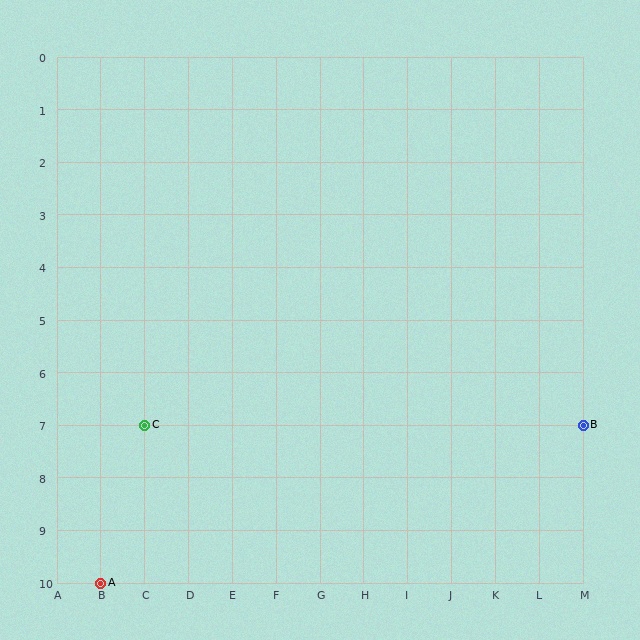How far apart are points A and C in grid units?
Points A and C are 1 column and 3 rows apart (about 3.2 grid units diagonally).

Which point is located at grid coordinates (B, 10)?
Point A is at (B, 10).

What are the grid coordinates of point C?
Point C is at grid coordinates (C, 7).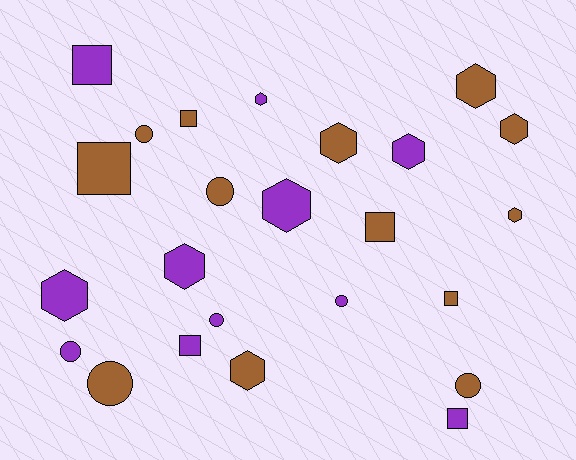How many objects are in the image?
There are 24 objects.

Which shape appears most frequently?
Hexagon, with 10 objects.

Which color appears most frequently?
Brown, with 13 objects.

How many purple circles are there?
There are 3 purple circles.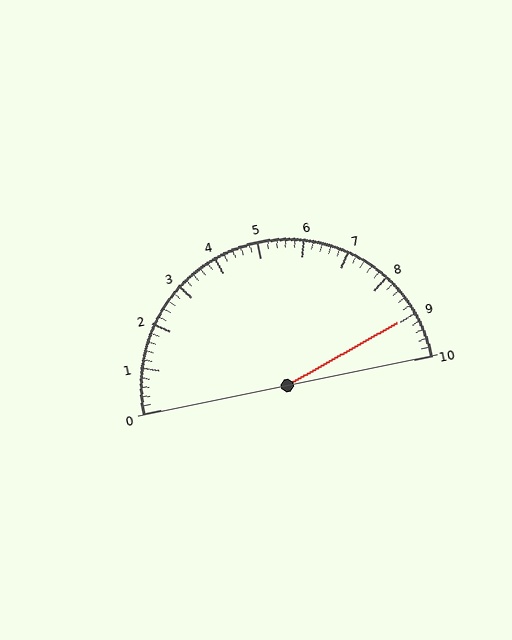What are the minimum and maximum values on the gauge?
The gauge ranges from 0 to 10.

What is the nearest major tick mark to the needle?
The nearest major tick mark is 9.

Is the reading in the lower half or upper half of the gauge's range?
The reading is in the upper half of the range (0 to 10).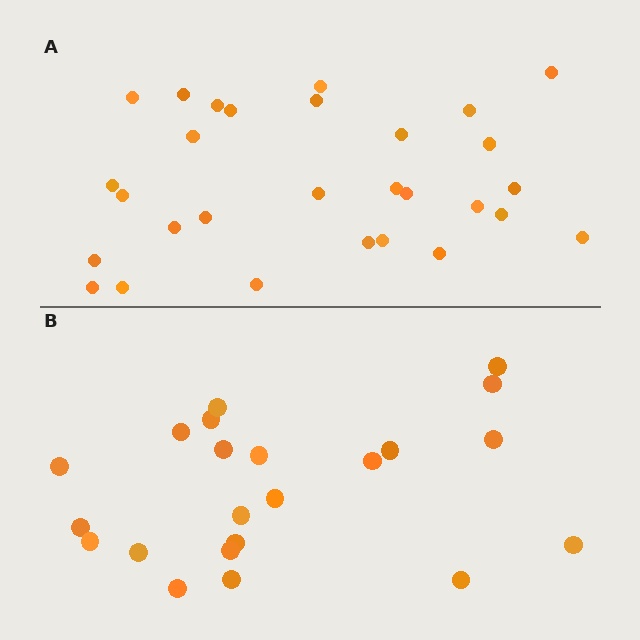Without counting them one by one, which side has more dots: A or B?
Region A (the top region) has more dots.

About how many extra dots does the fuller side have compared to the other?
Region A has roughly 8 or so more dots than region B.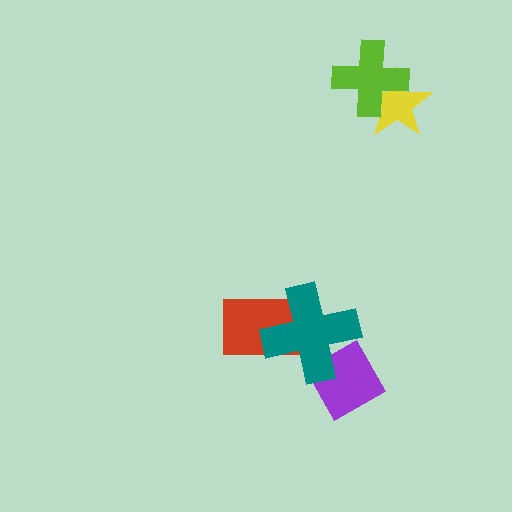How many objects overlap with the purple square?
1 object overlaps with the purple square.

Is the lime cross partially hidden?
No, no other shape covers it.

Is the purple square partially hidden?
Yes, it is partially covered by another shape.